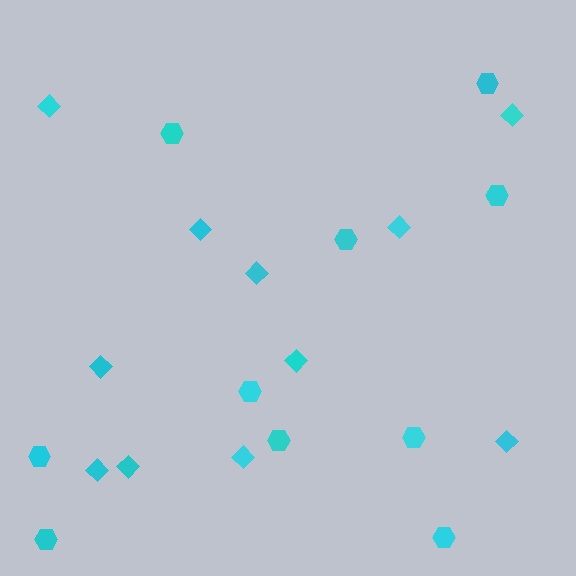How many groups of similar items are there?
There are 2 groups: one group of diamonds (11) and one group of hexagons (10).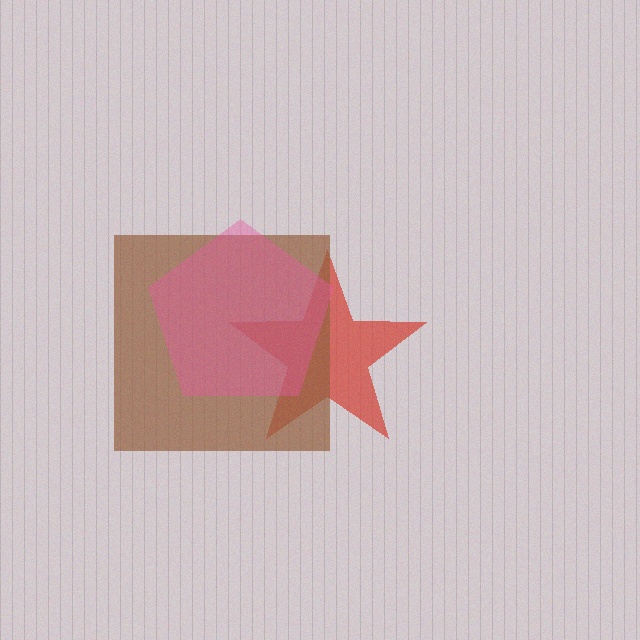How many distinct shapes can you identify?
There are 3 distinct shapes: a red star, a brown square, a pink pentagon.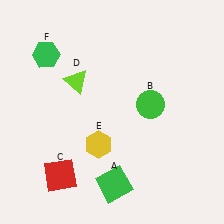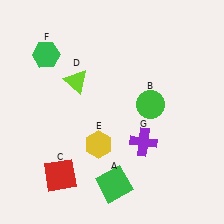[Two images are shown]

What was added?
A purple cross (G) was added in Image 2.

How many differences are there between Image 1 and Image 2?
There is 1 difference between the two images.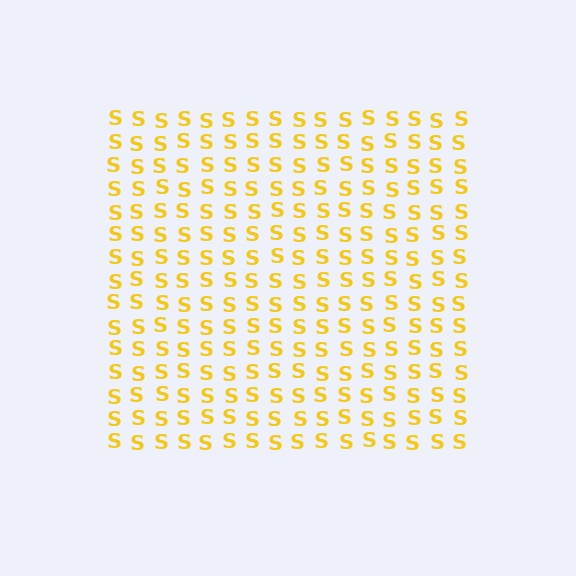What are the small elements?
The small elements are letter S's.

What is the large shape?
The large shape is a square.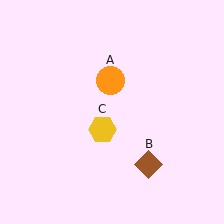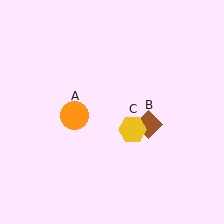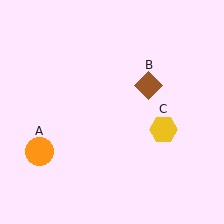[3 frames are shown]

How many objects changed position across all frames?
3 objects changed position: orange circle (object A), brown diamond (object B), yellow hexagon (object C).